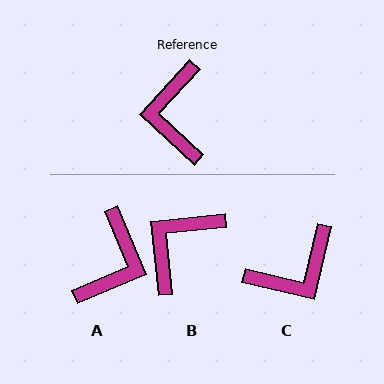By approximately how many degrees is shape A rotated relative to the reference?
Approximately 155 degrees counter-clockwise.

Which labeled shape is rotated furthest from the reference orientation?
A, about 155 degrees away.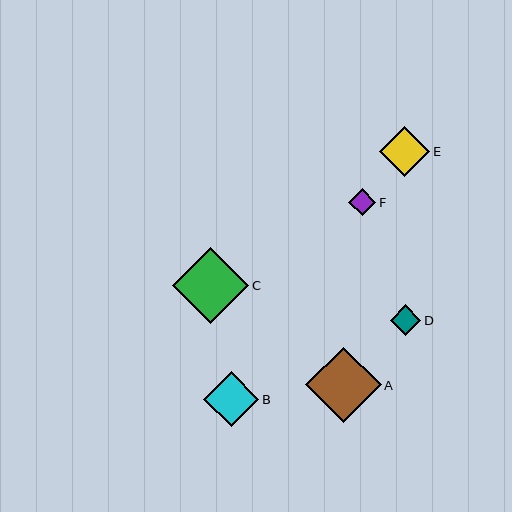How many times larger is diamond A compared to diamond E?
Diamond A is approximately 1.5 times the size of diamond E.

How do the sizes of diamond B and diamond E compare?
Diamond B and diamond E are approximately the same size.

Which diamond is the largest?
Diamond C is the largest with a size of approximately 77 pixels.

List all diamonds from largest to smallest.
From largest to smallest: C, A, B, E, D, F.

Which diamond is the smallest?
Diamond F is the smallest with a size of approximately 28 pixels.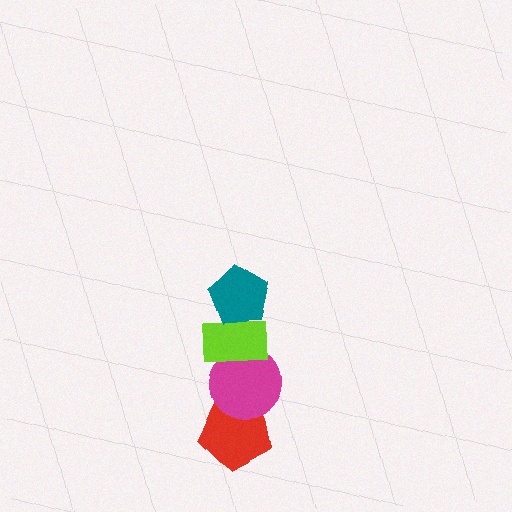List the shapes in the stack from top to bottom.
From top to bottom: the teal pentagon, the lime rectangle, the magenta circle, the red pentagon.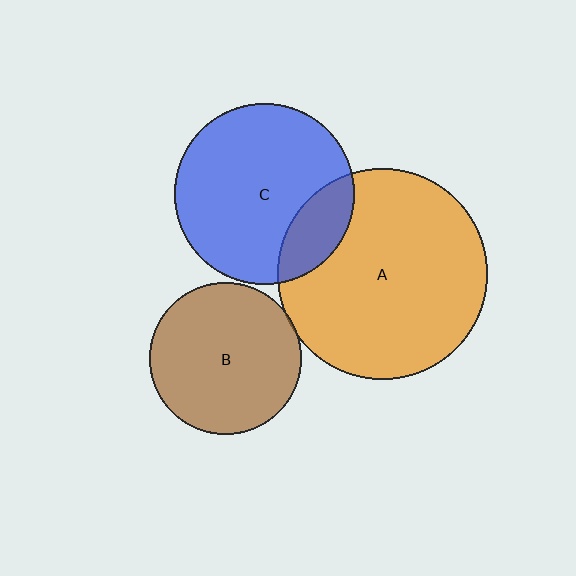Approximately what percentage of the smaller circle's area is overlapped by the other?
Approximately 20%.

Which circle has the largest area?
Circle A (orange).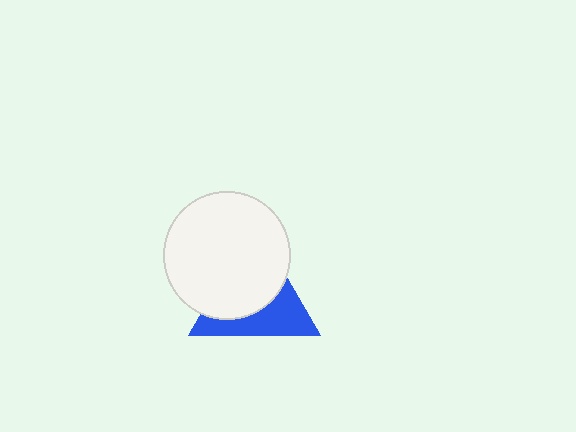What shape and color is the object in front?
The object in front is a white circle.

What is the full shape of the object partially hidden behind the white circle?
The partially hidden object is a blue triangle.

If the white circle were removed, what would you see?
You would see the complete blue triangle.